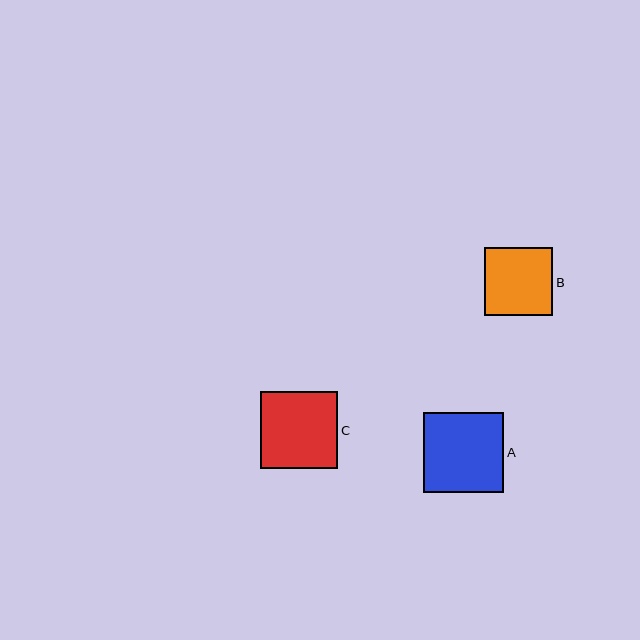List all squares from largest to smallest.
From largest to smallest: A, C, B.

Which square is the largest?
Square A is the largest with a size of approximately 80 pixels.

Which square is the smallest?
Square B is the smallest with a size of approximately 68 pixels.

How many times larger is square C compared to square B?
Square C is approximately 1.1 times the size of square B.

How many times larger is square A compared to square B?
Square A is approximately 1.2 times the size of square B.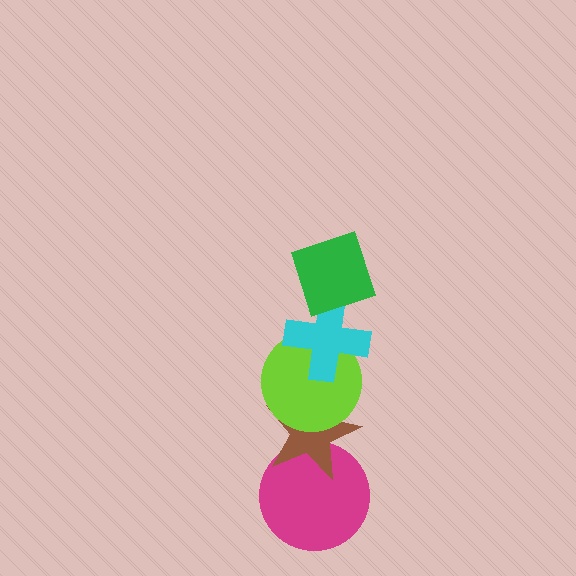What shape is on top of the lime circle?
The cyan cross is on top of the lime circle.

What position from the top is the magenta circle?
The magenta circle is 5th from the top.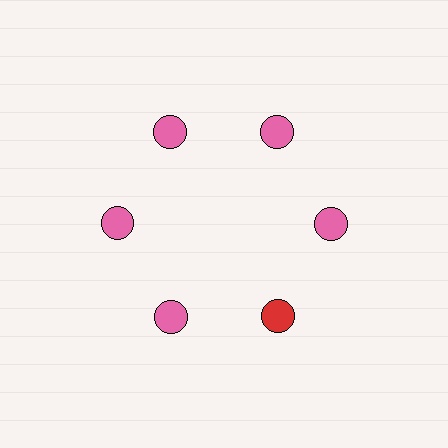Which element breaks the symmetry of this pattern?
The red circle at roughly the 5 o'clock position breaks the symmetry. All other shapes are pink circles.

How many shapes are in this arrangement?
There are 6 shapes arranged in a ring pattern.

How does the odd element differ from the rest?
It has a different color: red instead of pink.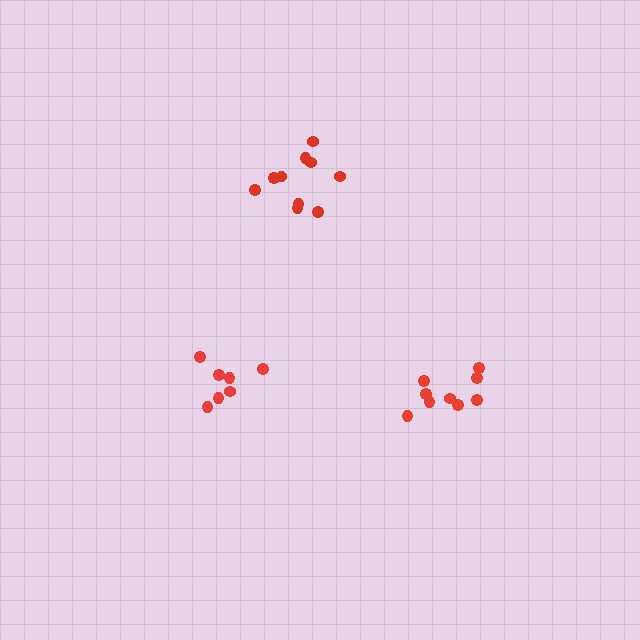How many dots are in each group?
Group 1: 10 dots, Group 2: 9 dots, Group 3: 7 dots (26 total).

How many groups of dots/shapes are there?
There are 3 groups.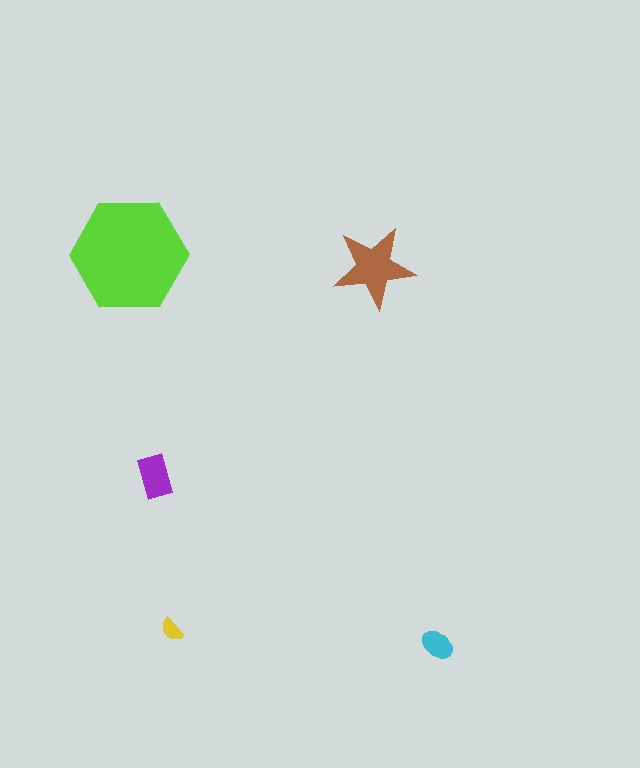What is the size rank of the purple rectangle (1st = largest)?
3rd.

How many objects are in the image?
There are 5 objects in the image.